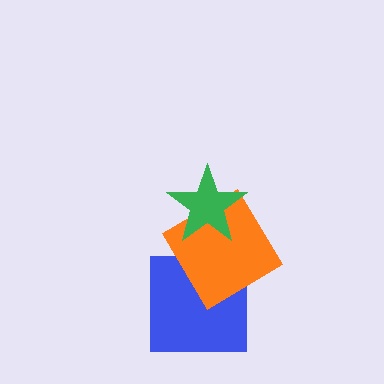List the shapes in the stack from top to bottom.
From top to bottom: the green star, the orange diamond, the blue square.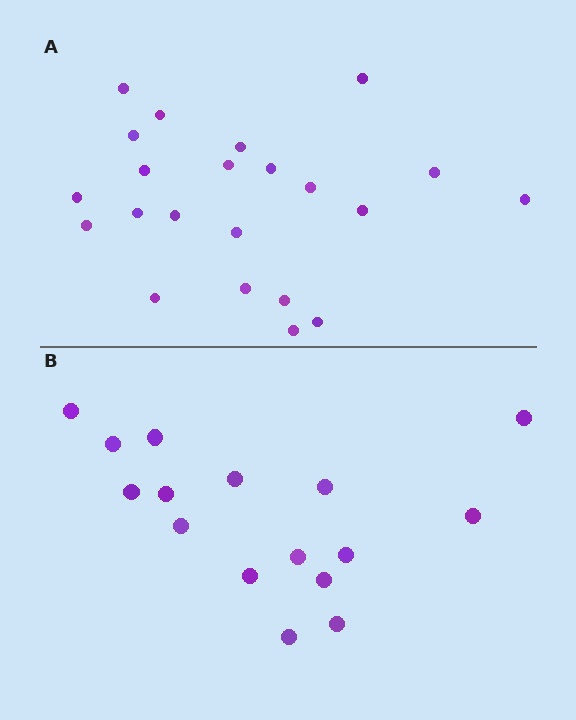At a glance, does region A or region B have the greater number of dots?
Region A (the top region) has more dots.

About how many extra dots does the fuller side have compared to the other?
Region A has about 6 more dots than region B.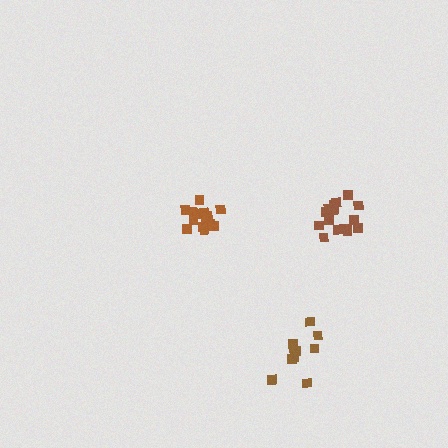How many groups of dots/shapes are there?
There are 3 groups.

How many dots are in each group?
Group 1: 16 dots, Group 2: 16 dots, Group 3: 10 dots (42 total).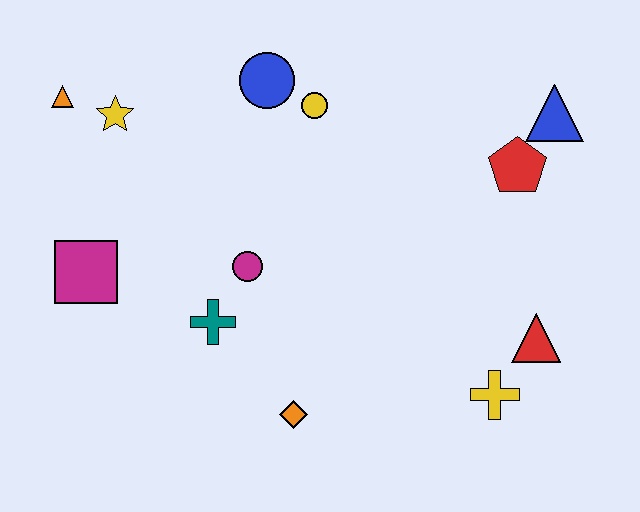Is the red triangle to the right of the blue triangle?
No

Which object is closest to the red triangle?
The yellow cross is closest to the red triangle.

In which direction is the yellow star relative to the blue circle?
The yellow star is to the left of the blue circle.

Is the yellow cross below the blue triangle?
Yes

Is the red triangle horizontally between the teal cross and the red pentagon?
No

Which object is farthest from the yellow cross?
The orange triangle is farthest from the yellow cross.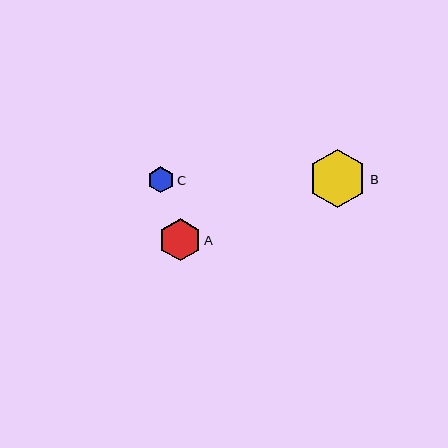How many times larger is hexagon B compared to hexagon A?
Hexagon B is approximately 1.4 times the size of hexagon A.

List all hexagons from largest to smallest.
From largest to smallest: B, A, C.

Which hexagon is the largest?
Hexagon B is the largest with a size of approximately 59 pixels.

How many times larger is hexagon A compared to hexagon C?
Hexagon A is approximately 1.6 times the size of hexagon C.